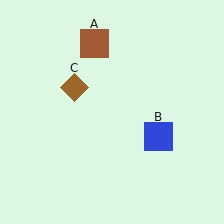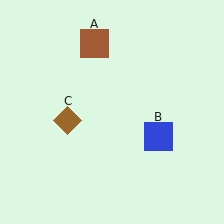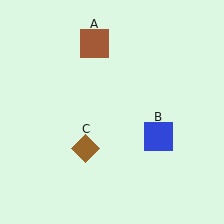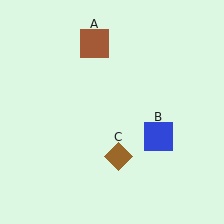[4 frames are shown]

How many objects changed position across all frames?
1 object changed position: brown diamond (object C).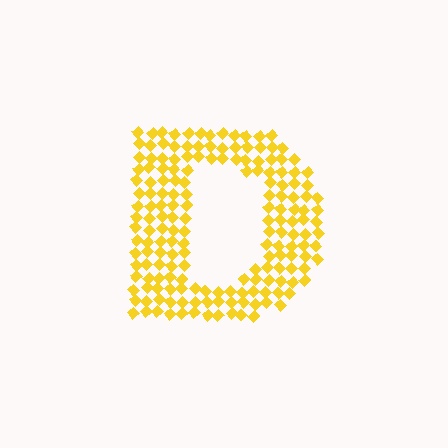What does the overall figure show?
The overall figure shows the letter D.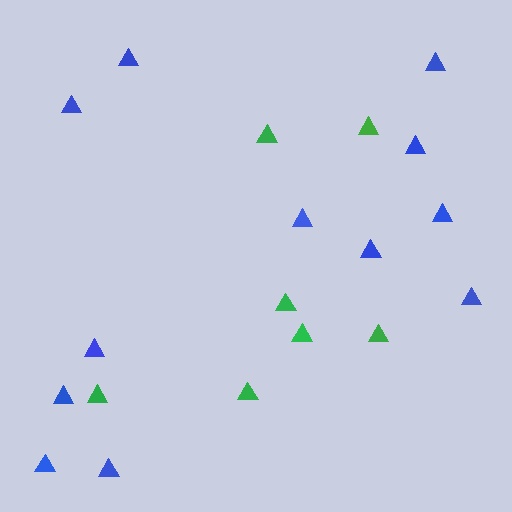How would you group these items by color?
There are 2 groups: one group of blue triangles (12) and one group of green triangles (7).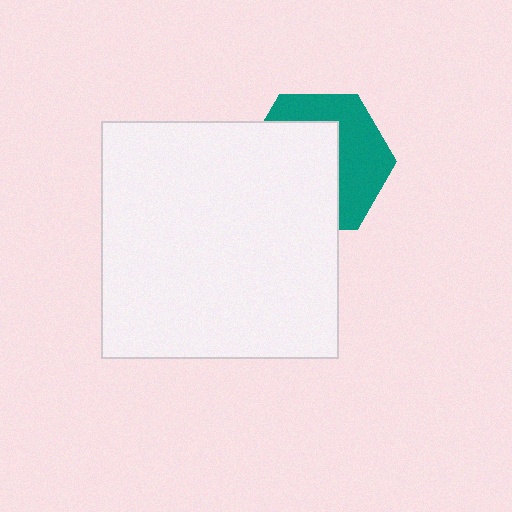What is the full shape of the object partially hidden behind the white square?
The partially hidden object is a teal hexagon.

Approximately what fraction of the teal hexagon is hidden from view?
Roughly 56% of the teal hexagon is hidden behind the white square.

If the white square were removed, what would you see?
You would see the complete teal hexagon.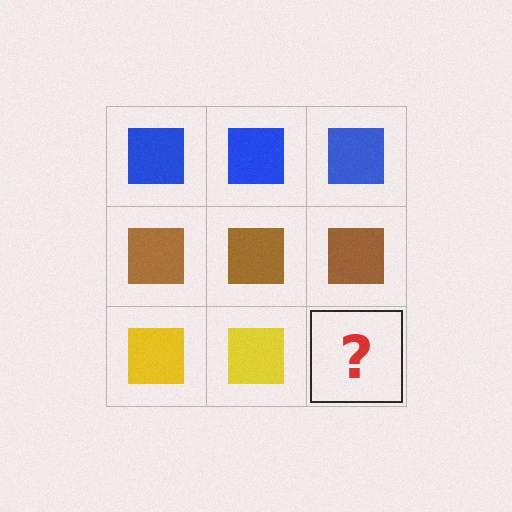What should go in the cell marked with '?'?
The missing cell should contain a yellow square.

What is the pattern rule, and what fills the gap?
The rule is that each row has a consistent color. The gap should be filled with a yellow square.